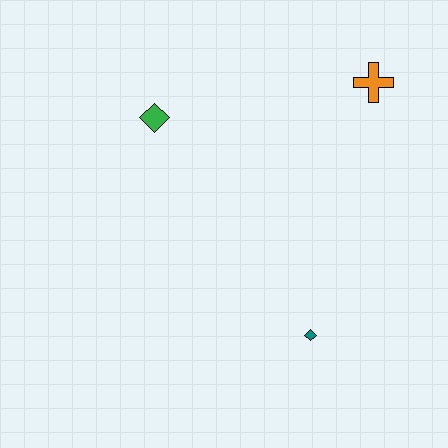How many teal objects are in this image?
There is 1 teal object.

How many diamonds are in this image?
There are 2 diamonds.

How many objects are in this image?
There are 3 objects.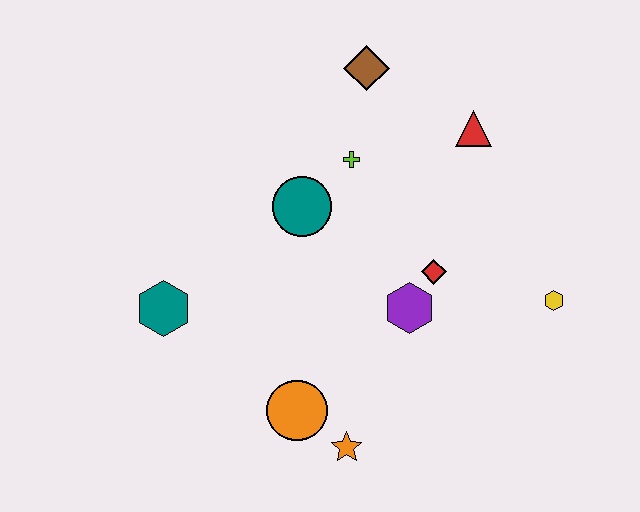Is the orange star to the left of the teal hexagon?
No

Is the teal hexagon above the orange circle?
Yes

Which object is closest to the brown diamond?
The lime cross is closest to the brown diamond.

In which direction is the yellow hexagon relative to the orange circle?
The yellow hexagon is to the right of the orange circle.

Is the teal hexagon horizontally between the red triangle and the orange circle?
No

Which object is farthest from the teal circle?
The yellow hexagon is farthest from the teal circle.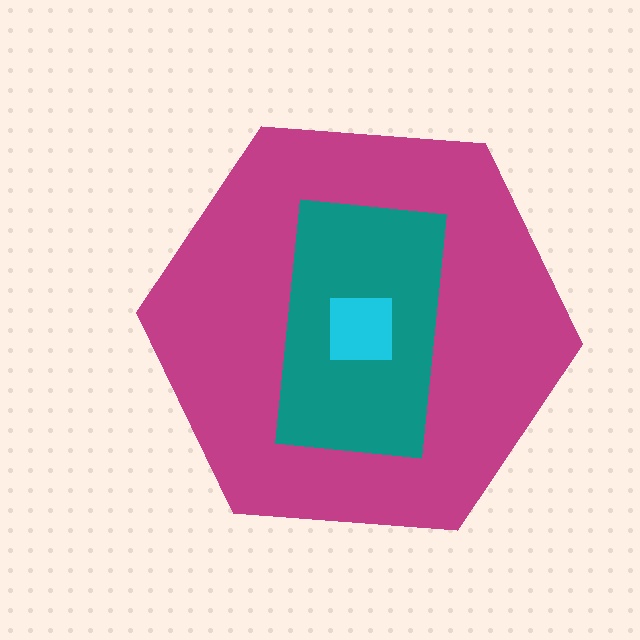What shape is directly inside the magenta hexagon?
The teal rectangle.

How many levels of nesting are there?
3.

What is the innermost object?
The cyan square.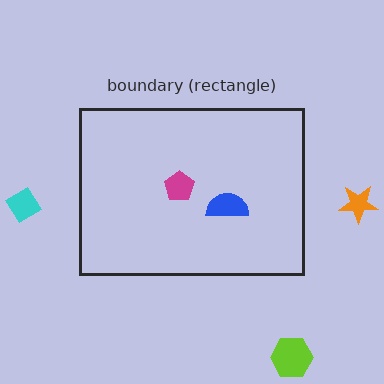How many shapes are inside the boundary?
2 inside, 3 outside.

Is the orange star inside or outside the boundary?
Outside.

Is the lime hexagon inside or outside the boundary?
Outside.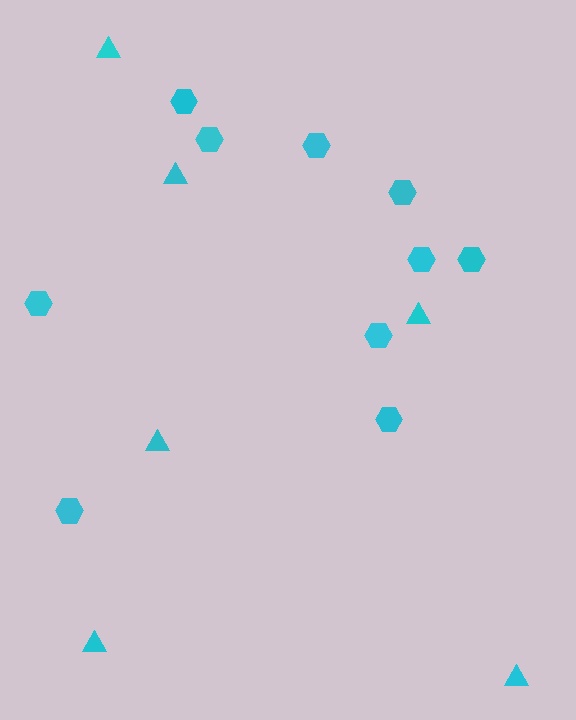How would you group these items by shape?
There are 2 groups: one group of hexagons (10) and one group of triangles (6).